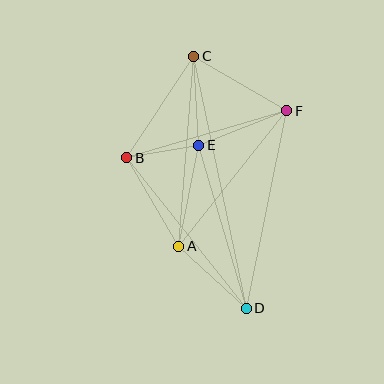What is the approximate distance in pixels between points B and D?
The distance between B and D is approximately 192 pixels.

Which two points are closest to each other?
Points B and E are closest to each other.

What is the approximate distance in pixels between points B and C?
The distance between B and C is approximately 122 pixels.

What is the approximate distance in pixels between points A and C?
The distance between A and C is approximately 191 pixels.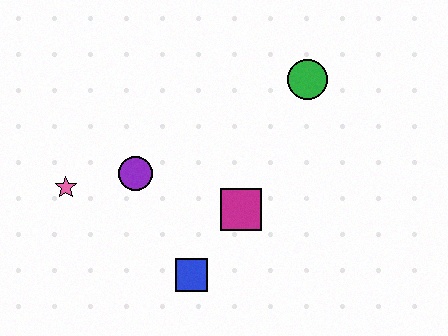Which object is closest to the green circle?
The magenta square is closest to the green circle.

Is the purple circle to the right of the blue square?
No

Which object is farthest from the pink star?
The green circle is farthest from the pink star.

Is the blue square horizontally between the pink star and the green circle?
Yes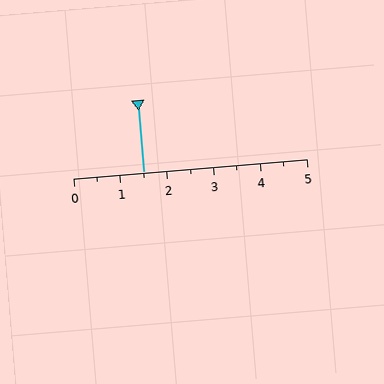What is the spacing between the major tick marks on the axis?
The major ticks are spaced 1 apart.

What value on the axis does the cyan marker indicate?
The marker indicates approximately 1.5.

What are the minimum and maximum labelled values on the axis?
The axis runs from 0 to 5.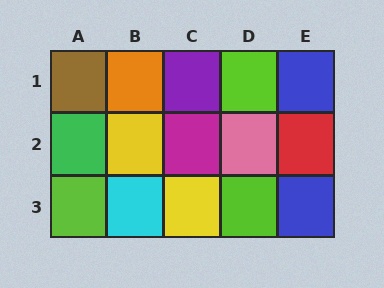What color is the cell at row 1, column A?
Brown.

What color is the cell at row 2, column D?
Pink.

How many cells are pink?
1 cell is pink.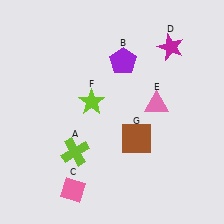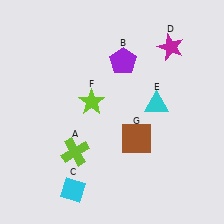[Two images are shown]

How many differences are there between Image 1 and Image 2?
There are 2 differences between the two images.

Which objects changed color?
C changed from pink to cyan. E changed from pink to cyan.